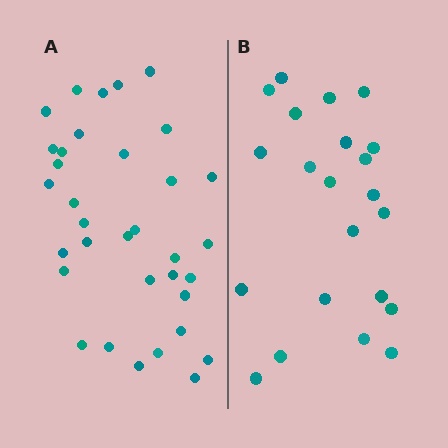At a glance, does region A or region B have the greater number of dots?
Region A (the left region) has more dots.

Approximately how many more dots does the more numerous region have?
Region A has roughly 12 or so more dots than region B.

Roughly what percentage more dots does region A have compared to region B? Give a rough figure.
About 55% more.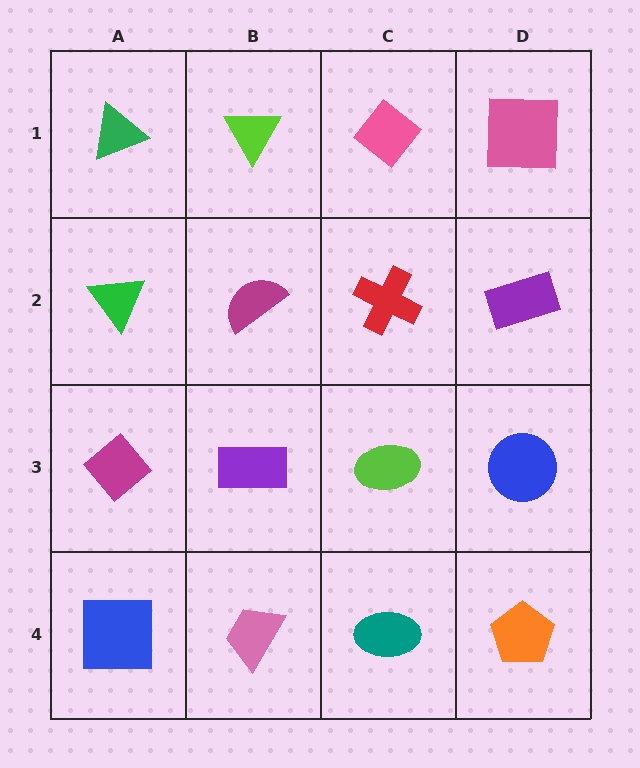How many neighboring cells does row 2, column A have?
3.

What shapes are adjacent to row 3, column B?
A magenta semicircle (row 2, column B), a pink trapezoid (row 4, column B), a magenta diamond (row 3, column A), a lime ellipse (row 3, column C).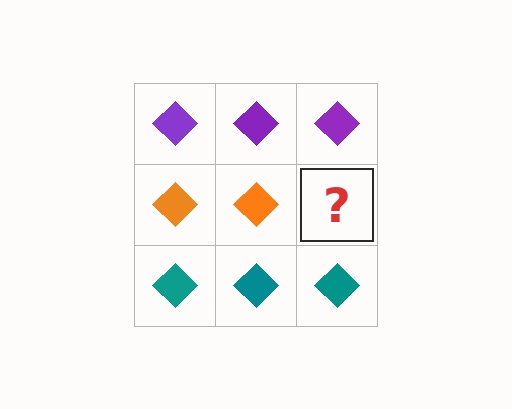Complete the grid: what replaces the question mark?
The question mark should be replaced with an orange diamond.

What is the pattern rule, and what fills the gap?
The rule is that each row has a consistent color. The gap should be filled with an orange diamond.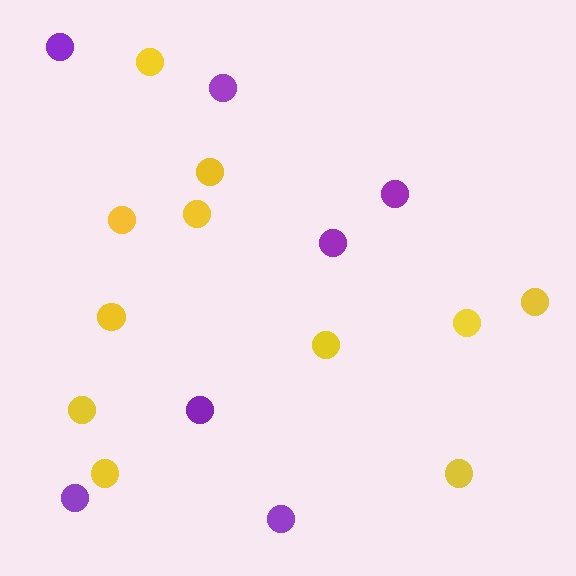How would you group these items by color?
There are 2 groups: one group of yellow circles (11) and one group of purple circles (7).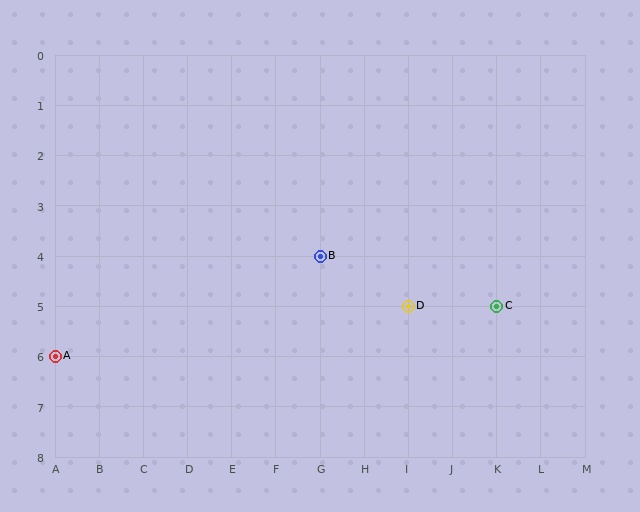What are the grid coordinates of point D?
Point D is at grid coordinates (I, 5).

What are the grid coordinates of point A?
Point A is at grid coordinates (A, 6).